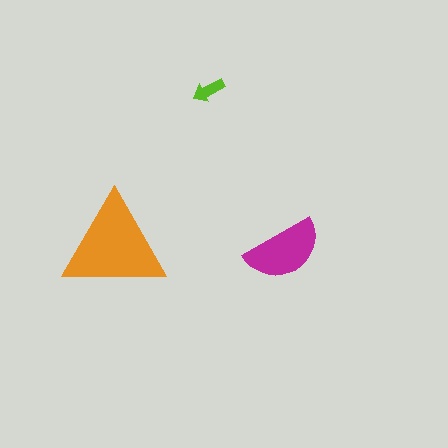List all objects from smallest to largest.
The lime arrow, the magenta semicircle, the orange triangle.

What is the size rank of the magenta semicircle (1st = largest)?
2nd.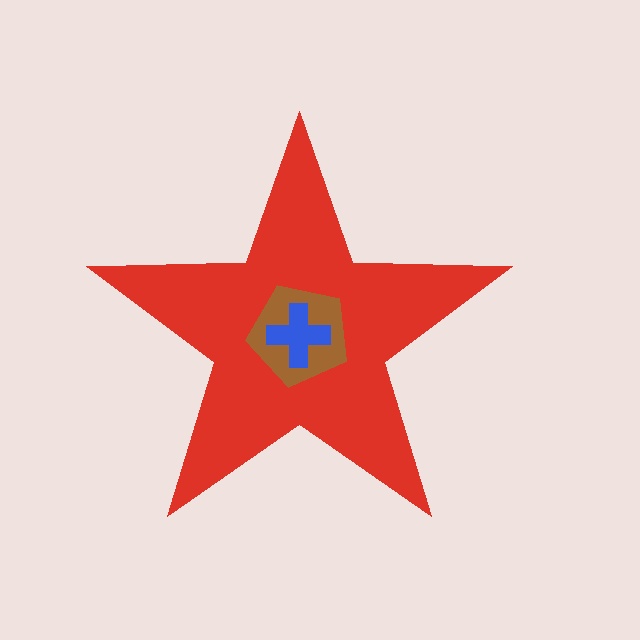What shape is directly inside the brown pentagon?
The blue cross.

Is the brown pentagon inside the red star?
Yes.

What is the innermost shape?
The blue cross.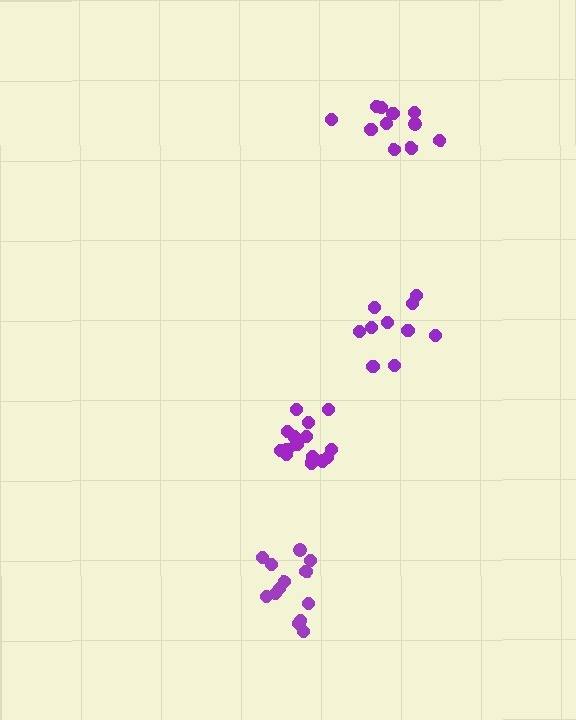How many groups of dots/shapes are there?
There are 4 groups.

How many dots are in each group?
Group 1: 11 dots, Group 2: 10 dots, Group 3: 13 dots, Group 4: 15 dots (49 total).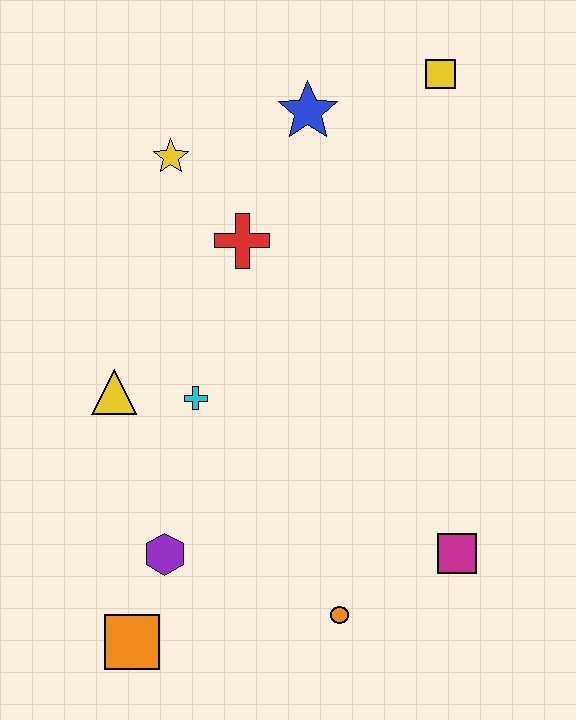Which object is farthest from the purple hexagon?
The yellow square is farthest from the purple hexagon.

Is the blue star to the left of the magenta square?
Yes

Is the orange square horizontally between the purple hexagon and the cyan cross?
No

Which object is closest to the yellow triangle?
The cyan cross is closest to the yellow triangle.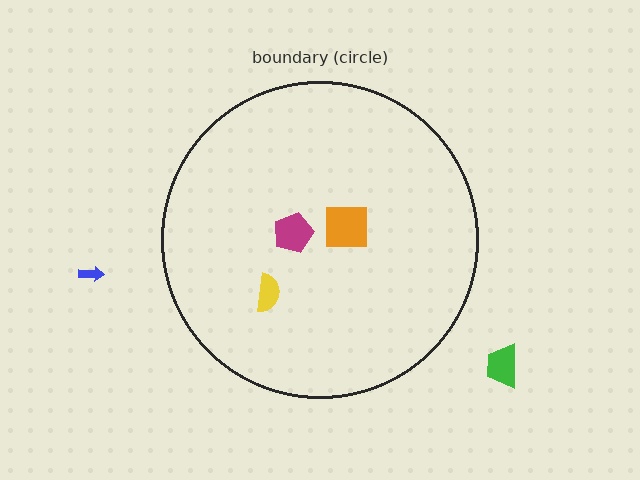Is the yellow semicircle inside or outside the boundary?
Inside.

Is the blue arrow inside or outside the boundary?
Outside.